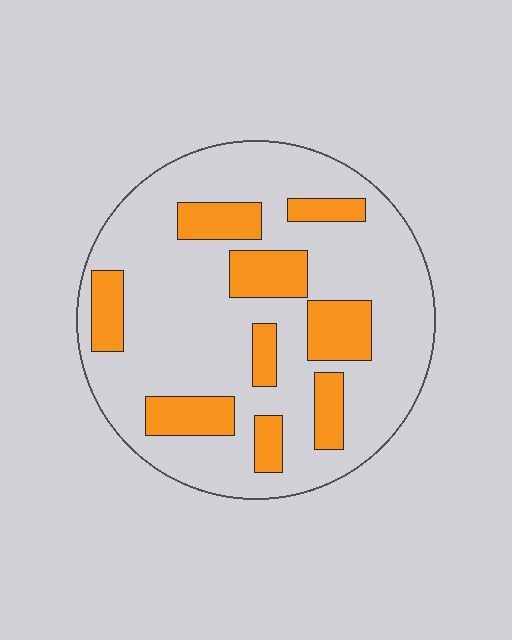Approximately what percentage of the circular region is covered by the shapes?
Approximately 25%.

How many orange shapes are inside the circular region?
9.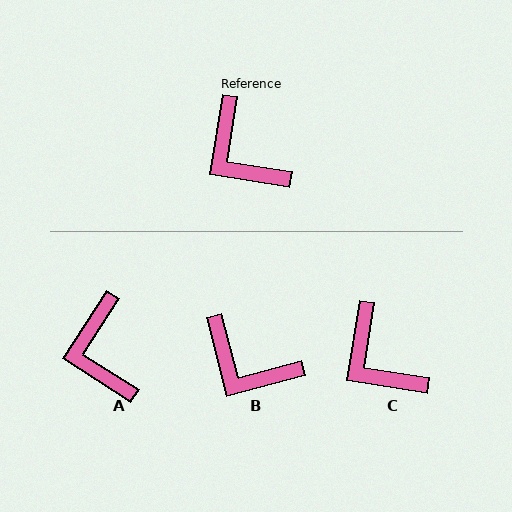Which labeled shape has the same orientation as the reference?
C.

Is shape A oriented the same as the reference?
No, it is off by about 24 degrees.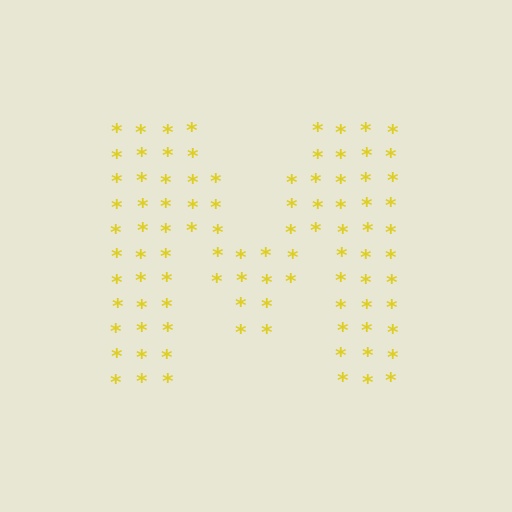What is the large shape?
The large shape is the letter M.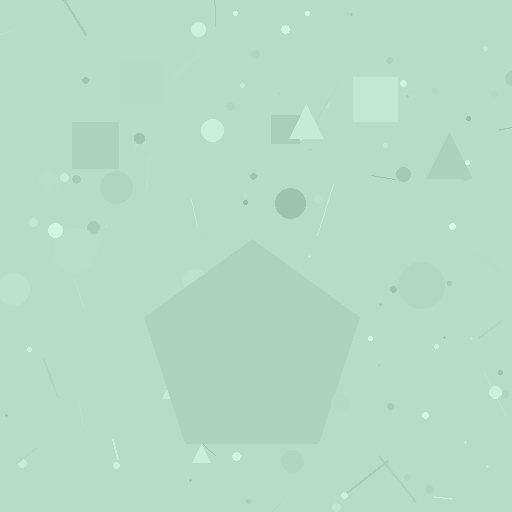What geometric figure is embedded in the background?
A pentagon is embedded in the background.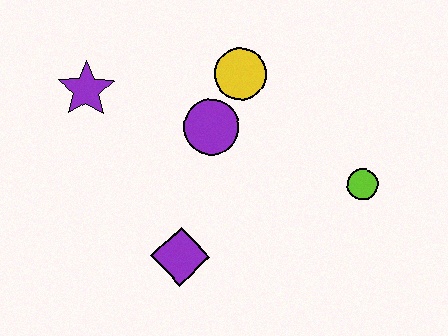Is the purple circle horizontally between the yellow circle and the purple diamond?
Yes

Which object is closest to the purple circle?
The yellow circle is closest to the purple circle.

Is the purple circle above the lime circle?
Yes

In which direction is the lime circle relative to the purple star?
The lime circle is to the right of the purple star.